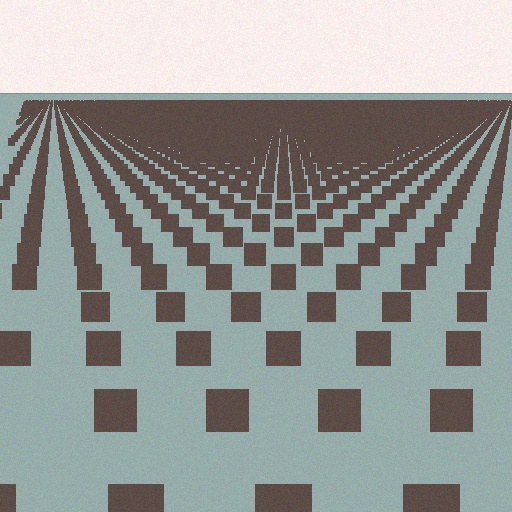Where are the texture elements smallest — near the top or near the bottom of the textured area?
Near the top.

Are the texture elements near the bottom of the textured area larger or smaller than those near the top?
Larger. Near the bottom, elements are closer to the viewer and appear at a bigger on-screen size.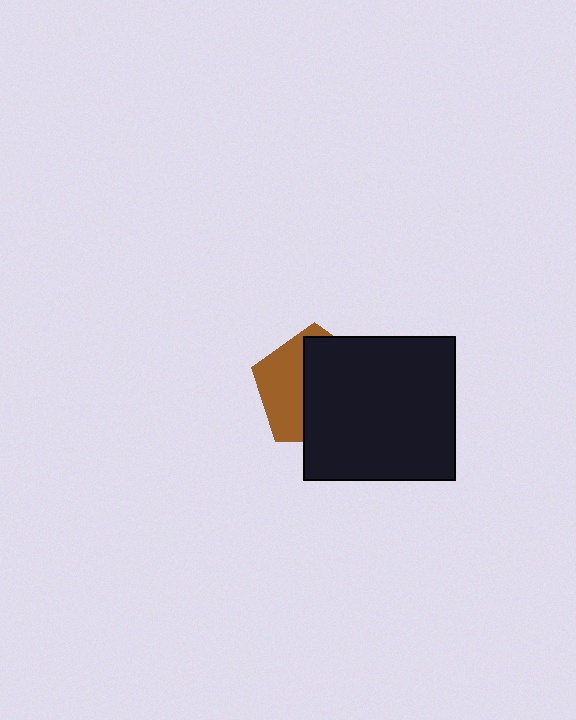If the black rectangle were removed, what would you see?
You would see the complete brown pentagon.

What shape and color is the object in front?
The object in front is a black rectangle.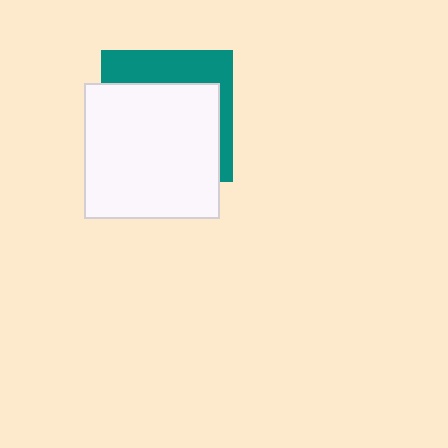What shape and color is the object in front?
The object in front is a white square.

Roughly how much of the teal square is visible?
A small part of it is visible (roughly 34%).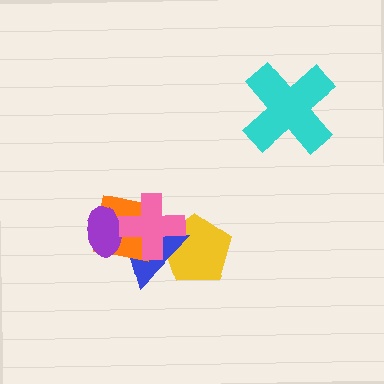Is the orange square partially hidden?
Yes, it is partially covered by another shape.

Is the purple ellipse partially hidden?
Yes, it is partially covered by another shape.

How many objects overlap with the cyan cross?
0 objects overlap with the cyan cross.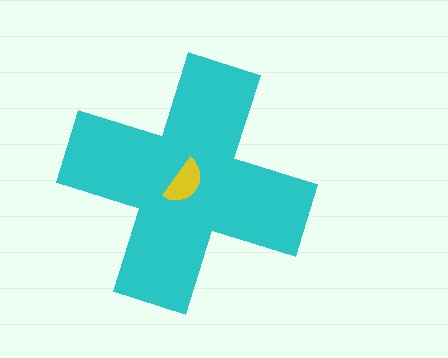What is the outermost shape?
The cyan cross.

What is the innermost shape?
The yellow semicircle.